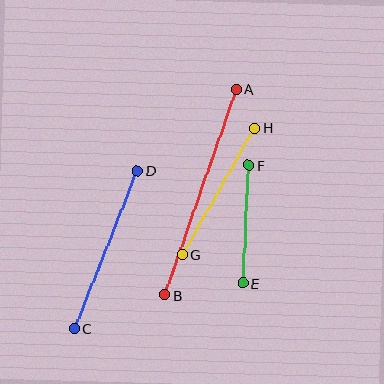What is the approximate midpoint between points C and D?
The midpoint is at approximately (106, 250) pixels.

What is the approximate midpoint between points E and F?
The midpoint is at approximately (246, 224) pixels.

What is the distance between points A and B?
The distance is approximately 217 pixels.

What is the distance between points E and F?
The distance is approximately 118 pixels.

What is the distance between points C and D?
The distance is approximately 170 pixels.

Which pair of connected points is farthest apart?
Points A and B are farthest apart.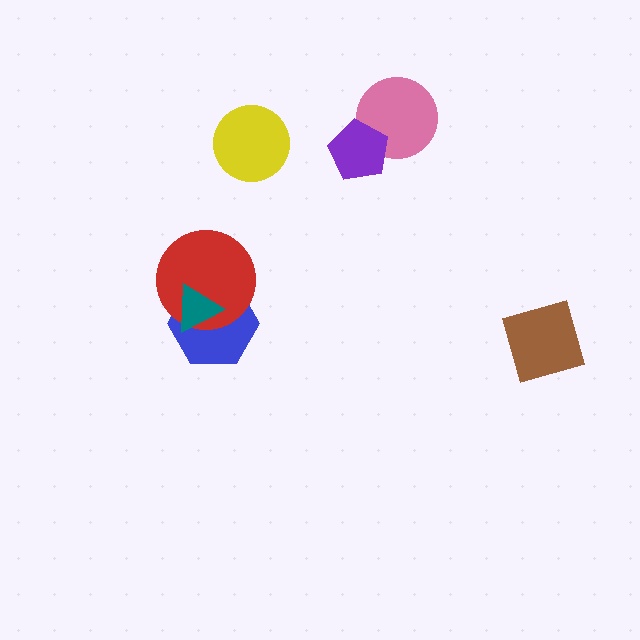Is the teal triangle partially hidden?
No, no other shape covers it.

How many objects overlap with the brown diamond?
0 objects overlap with the brown diamond.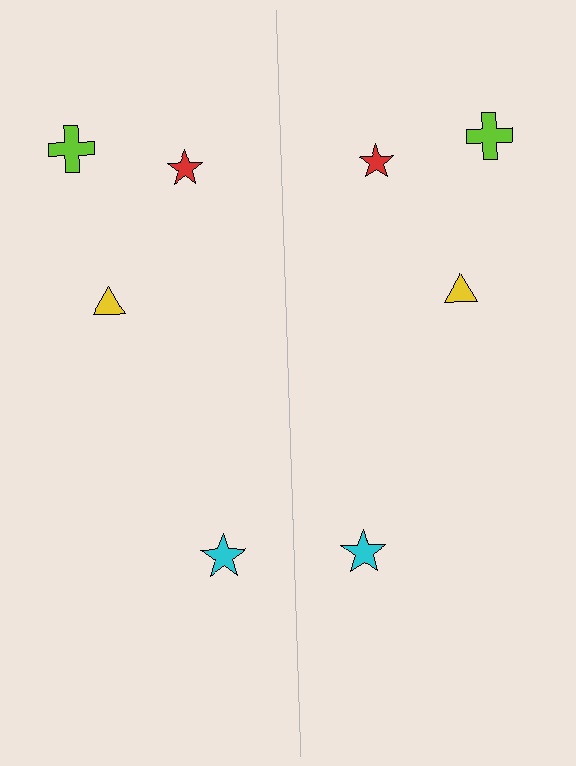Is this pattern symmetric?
Yes, this pattern has bilateral (reflection) symmetry.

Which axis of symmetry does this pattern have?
The pattern has a vertical axis of symmetry running through the center of the image.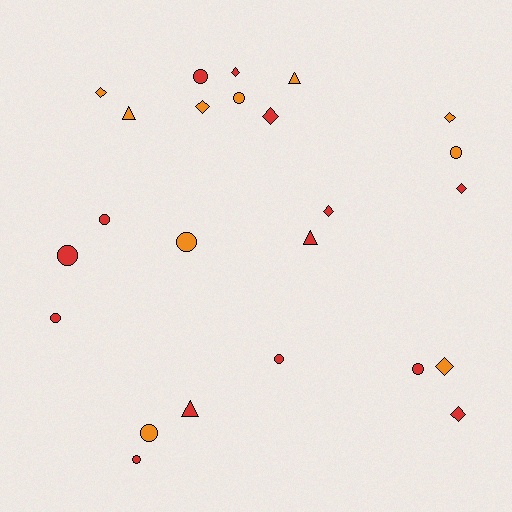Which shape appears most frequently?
Circle, with 11 objects.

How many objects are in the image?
There are 24 objects.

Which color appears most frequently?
Red, with 14 objects.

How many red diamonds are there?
There are 5 red diamonds.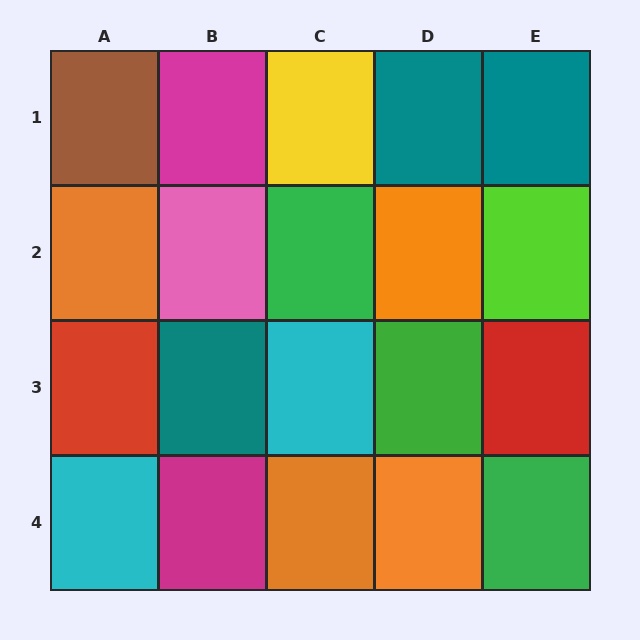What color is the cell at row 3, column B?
Teal.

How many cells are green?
3 cells are green.